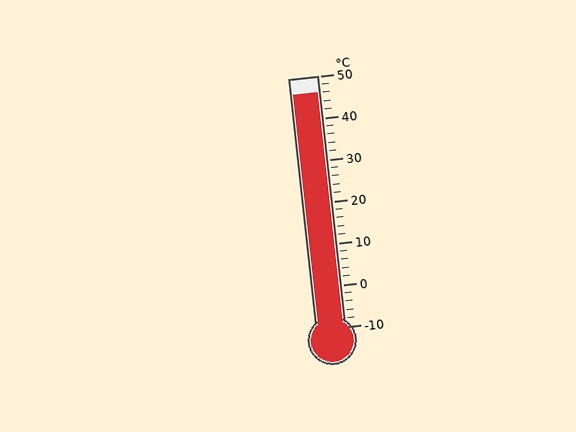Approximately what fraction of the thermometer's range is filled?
The thermometer is filled to approximately 95% of its range.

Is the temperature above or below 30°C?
The temperature is above 30°C.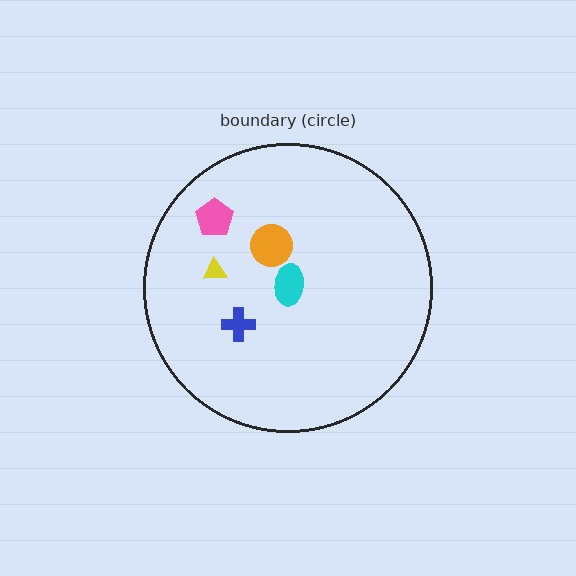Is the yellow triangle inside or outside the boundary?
Inside.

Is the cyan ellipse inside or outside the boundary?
Inside.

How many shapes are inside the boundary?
5 inside, 0 outside.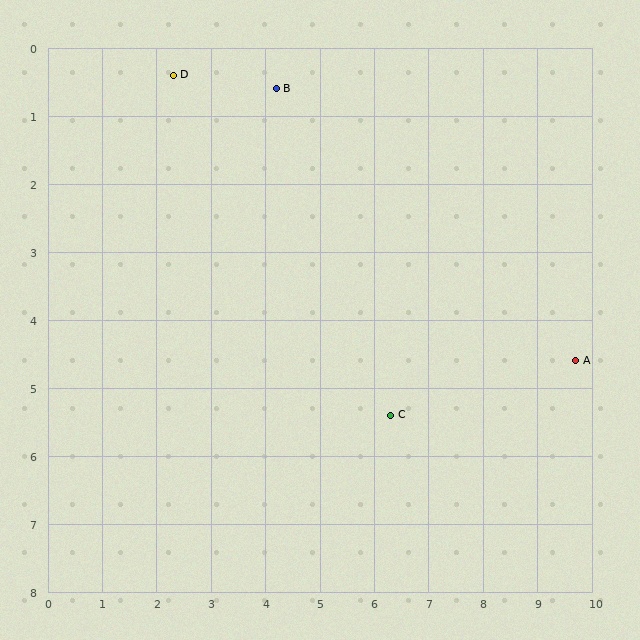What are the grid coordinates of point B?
Point B is at approximately (4.2, 0.6).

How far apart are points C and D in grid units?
Points C and D are about 6.4 grid units apart.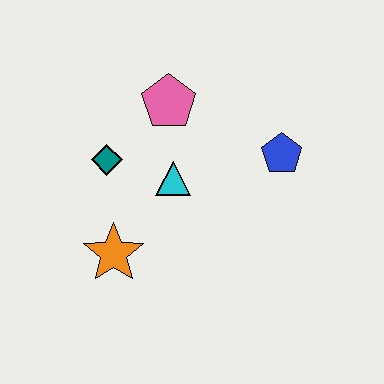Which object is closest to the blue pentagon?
The cyan triangle is closest to the blue pentagon.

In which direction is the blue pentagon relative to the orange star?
The blue pentagon is to the right of the orange star.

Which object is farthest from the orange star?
The blue pentagon is farthest from the orange star.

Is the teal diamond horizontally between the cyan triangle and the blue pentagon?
No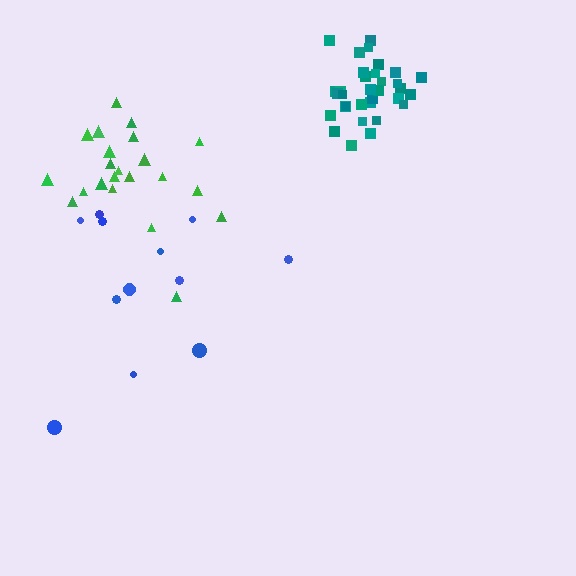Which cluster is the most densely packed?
Teal.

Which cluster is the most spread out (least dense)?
Blue.